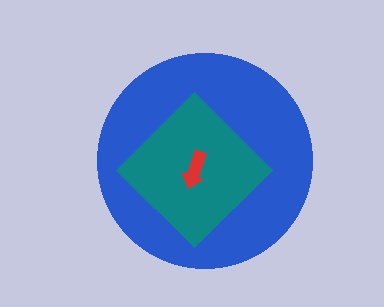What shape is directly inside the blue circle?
The teal diamond.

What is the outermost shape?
The blue circle.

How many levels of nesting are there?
3.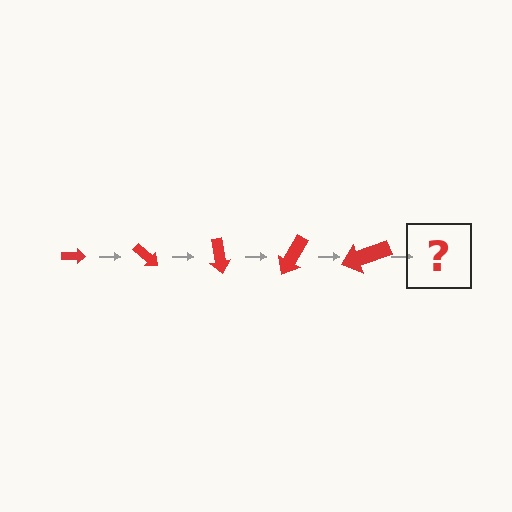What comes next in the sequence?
The next element should be an arrow, larger than the previous one and rotated 200 degrees from the start.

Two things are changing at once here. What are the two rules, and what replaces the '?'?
The two rules are that the arrow grows larger each step and it rotates 40 degrees each step. The '?' should be an arrow, larger than the previous one and rotated 200 degrees from the start.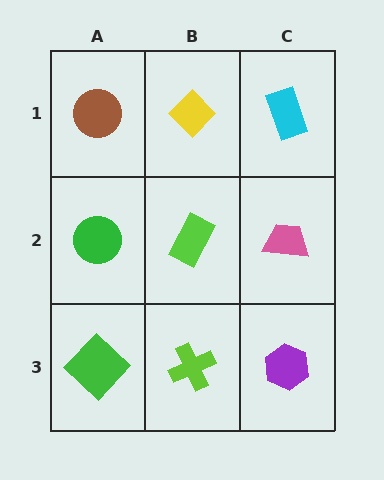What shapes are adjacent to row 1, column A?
A green circle (row 2, column A), a yellow diamond (row 1, column B).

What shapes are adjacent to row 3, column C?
A pink trapezoid (row 2, column C), a lime cross (row 3, column B).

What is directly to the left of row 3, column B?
A green diamond.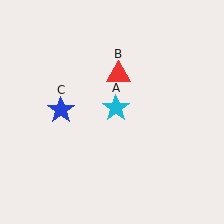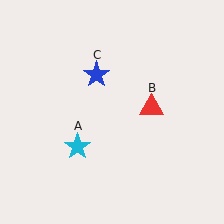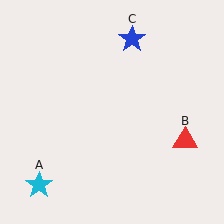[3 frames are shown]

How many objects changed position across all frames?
3 objects changed position: cyan star (object A), red triangle (object B), blue star (object C).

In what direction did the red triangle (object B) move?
The red triangle (object B) moved down and to the right.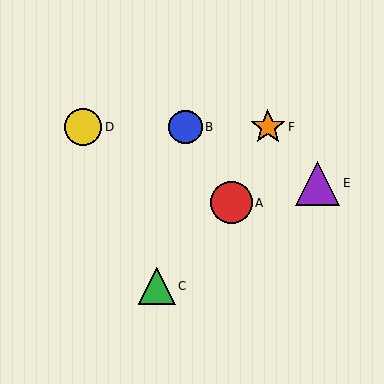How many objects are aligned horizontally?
3 objects (B, D, F) are aligned horizontally.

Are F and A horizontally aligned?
No, F is at y≈127 and A is at y≈203.